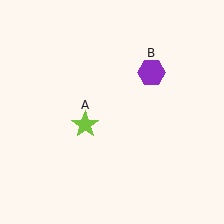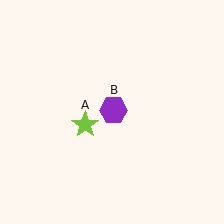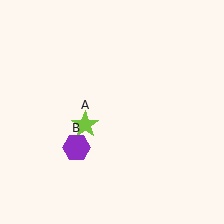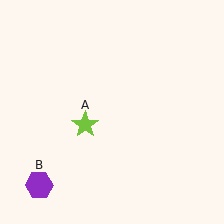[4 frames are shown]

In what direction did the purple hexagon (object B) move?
The purple hexagon (object B) moved down and to the left.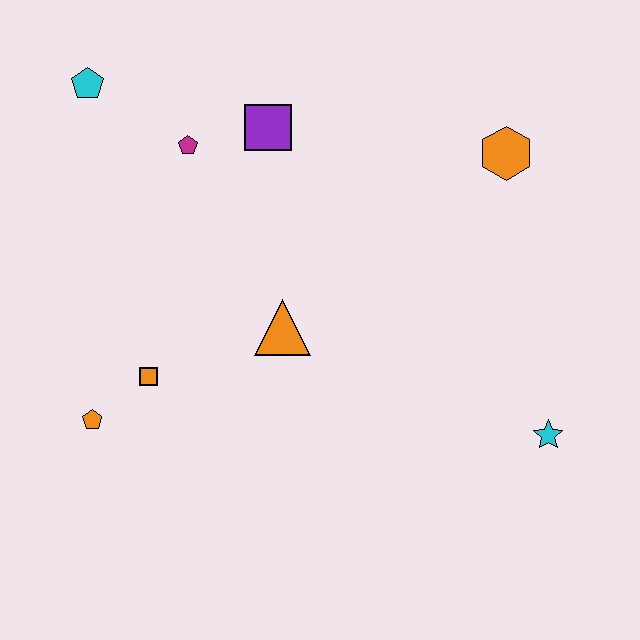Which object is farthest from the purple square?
The cyan star is farthest from the purple square.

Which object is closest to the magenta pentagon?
The purple square is closest to the magenta pentagon.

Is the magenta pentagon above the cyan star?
Yes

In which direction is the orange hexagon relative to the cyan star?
The orange hexagon is above the cyan star.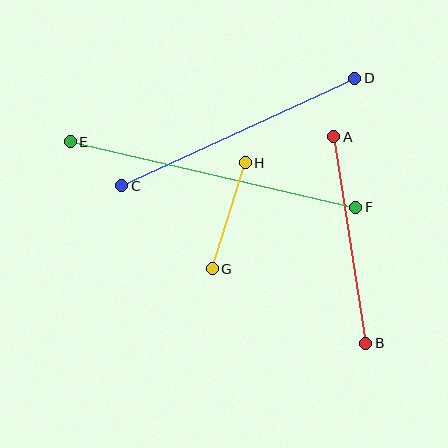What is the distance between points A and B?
The distance is approximately 209 pixels.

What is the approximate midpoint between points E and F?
The midpoint is at approximately (213, 175) pixels.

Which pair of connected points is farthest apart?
Points E and F are farthest apart.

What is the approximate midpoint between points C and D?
The midpoint is at approximately (238, 132) pixels.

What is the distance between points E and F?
The distance is approximately 293 pixels.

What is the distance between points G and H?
The distance is approximately 111 pixels.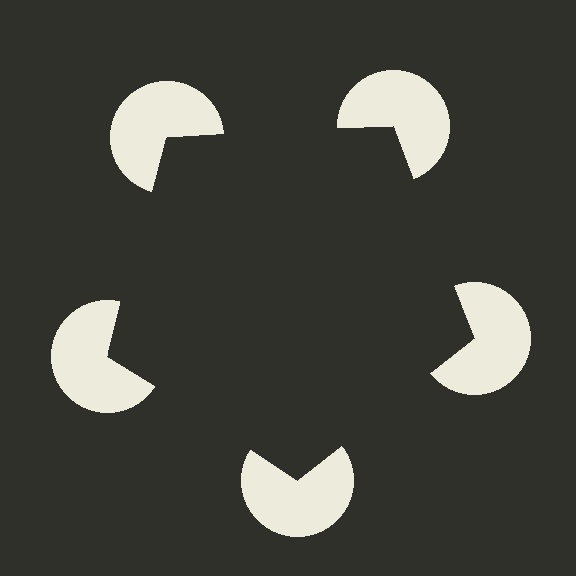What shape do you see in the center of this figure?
An illusory pentagon — its edges are inferred from the aligned wedge cuts in the pac-man discs, not physically drawn.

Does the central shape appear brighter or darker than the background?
It typically appears slightly darker than the background, even though no actual brightness change is drawn.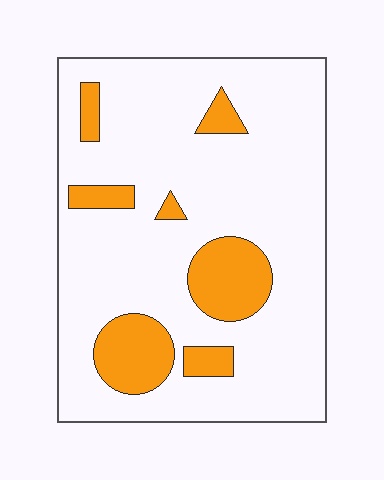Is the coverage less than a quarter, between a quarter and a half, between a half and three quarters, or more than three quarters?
Less than a quarter.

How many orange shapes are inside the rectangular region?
7.